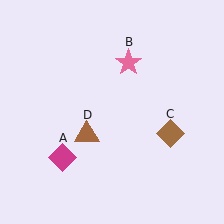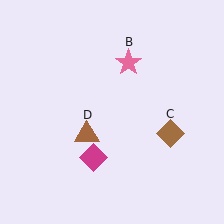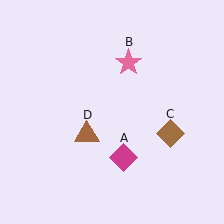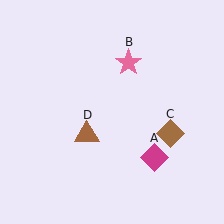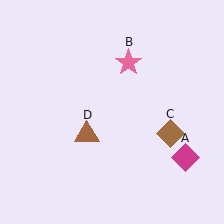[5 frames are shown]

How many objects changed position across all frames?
1 object changed position: magenta diamond (object A).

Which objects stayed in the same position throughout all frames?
Pink star (object B) and brown diamond (object C) and brown triangle (object D) remained stationary.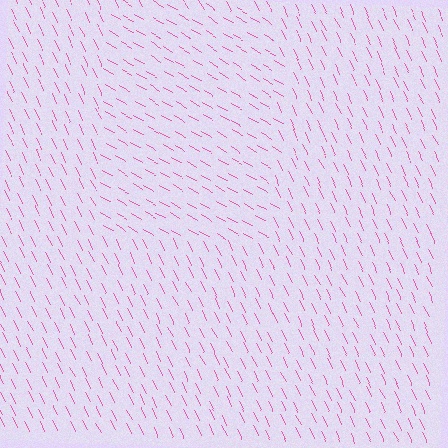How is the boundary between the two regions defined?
The boundary is defined purely by a change in line orientation (approximately 34 degrees difference). All lines are the same color and thickness.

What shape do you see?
I see a rectangle.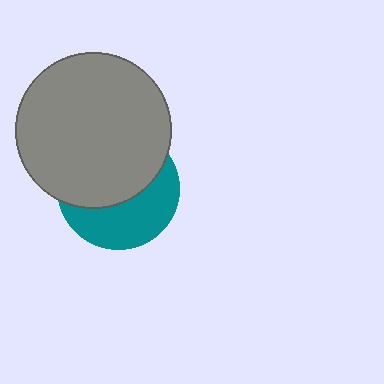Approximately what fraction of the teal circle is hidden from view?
Roughly 56% of the teal circle is hidden behind the gray circle.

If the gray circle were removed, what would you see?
You would see the complete teal circle.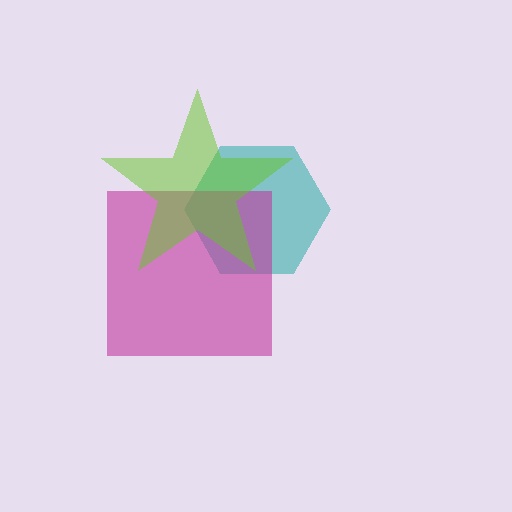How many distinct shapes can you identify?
There are 3 distinct shapes: a teal hexagon, a magenta square, a lime star.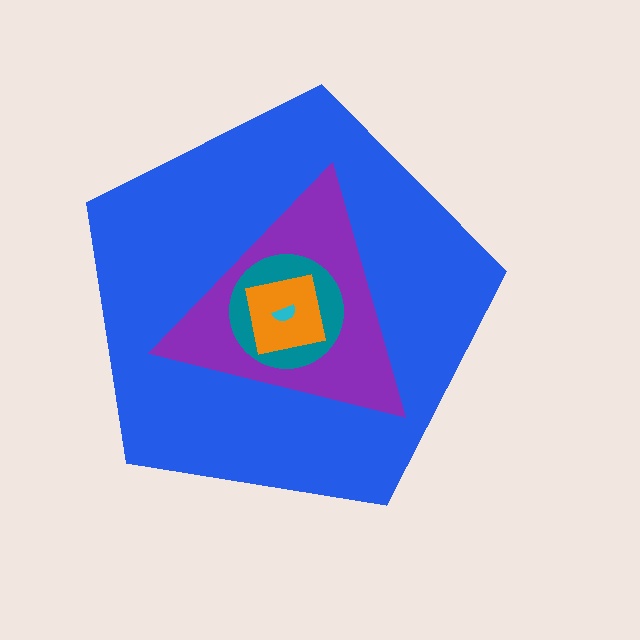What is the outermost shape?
The blue pentagon.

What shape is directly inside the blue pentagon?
The purple triangle.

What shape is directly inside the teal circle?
The orange square.